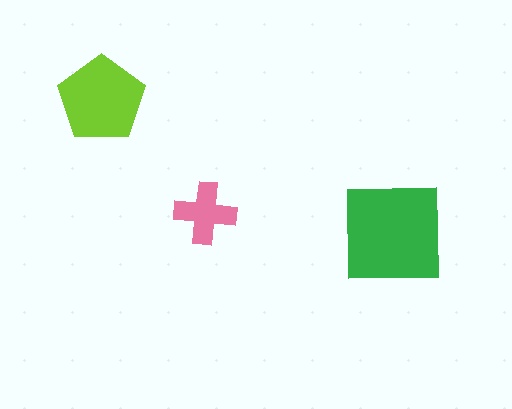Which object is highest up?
The lime pentagon is topmost.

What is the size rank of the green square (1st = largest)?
1st.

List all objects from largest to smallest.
The green square, the lime pentagon, the pink cross.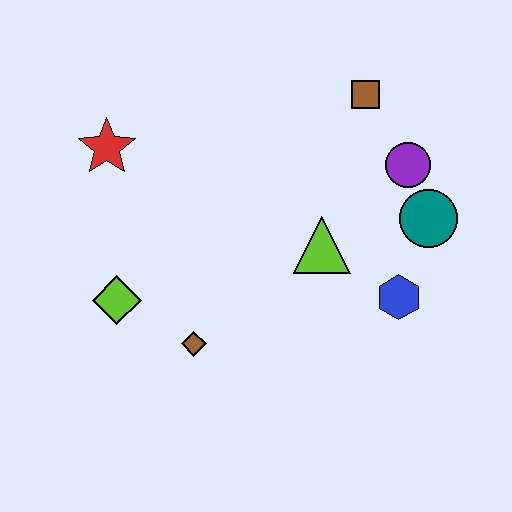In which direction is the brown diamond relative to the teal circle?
The brown diamond is to the left of the teal circle.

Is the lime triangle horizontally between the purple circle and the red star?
Yes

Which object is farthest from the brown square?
The lime diamond is farthest from the brown square.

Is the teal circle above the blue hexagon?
Yes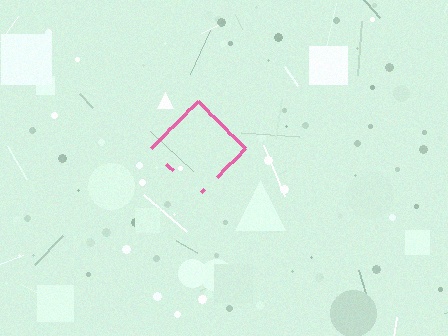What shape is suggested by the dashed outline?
The dashed outline suggests a diamond.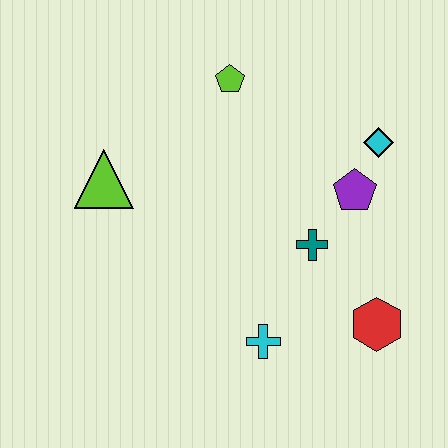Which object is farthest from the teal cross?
The lime triangle is farthest from the teal cross.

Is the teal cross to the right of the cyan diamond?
No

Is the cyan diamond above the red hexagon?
Yes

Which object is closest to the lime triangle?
The lime pentagon is closest to the lime triangle.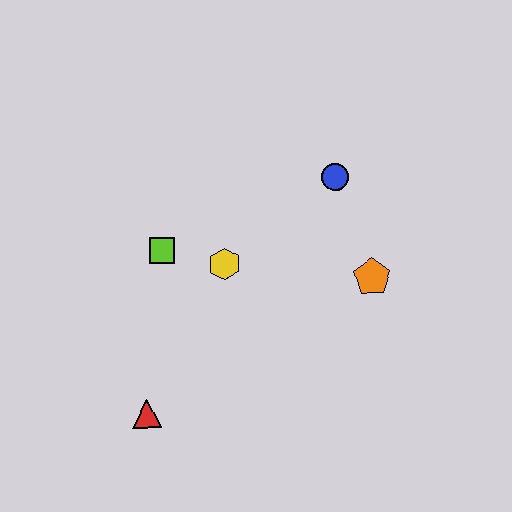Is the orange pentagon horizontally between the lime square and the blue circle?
No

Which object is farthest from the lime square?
The orange pentagon is farthest from the lime square.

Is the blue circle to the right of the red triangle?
Yes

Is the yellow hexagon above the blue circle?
No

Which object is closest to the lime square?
The yellow hexagon is closest to the lime square.